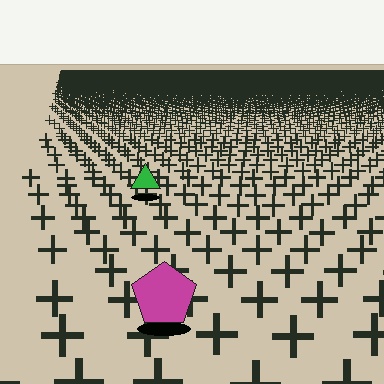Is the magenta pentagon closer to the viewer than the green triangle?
Yes. The magenta pentagon is closer — you can tell from the texture gradient: the ground texture is coarser near it.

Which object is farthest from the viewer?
The green triangle is farthest from the viewer. It appears smaller and the ground texture around it is denser.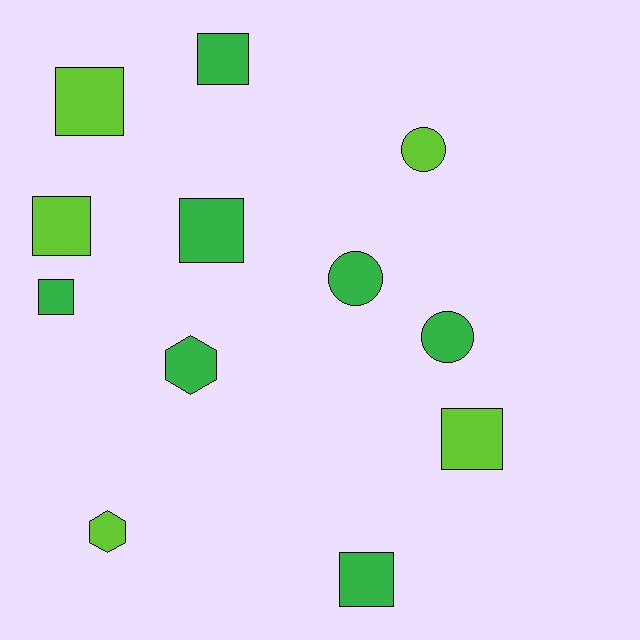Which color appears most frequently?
Green, with 7 objects.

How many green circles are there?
There are 2 green circles.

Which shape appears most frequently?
Square, with 7 objects.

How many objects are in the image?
There are 12 objects.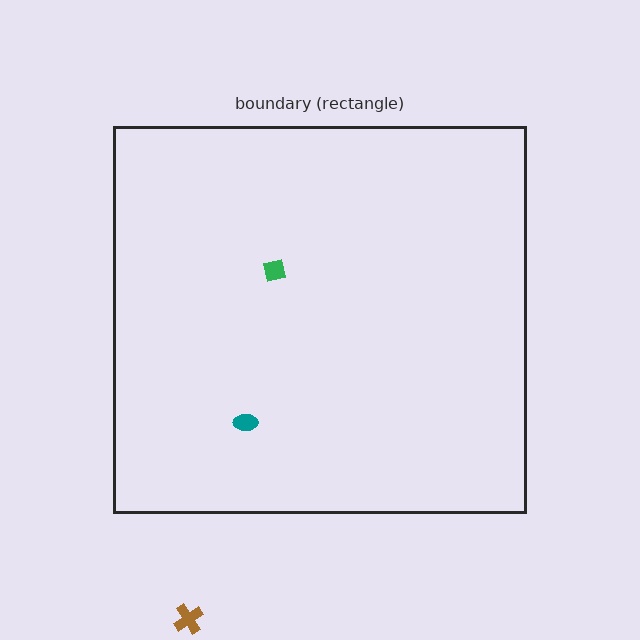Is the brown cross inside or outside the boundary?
Outside.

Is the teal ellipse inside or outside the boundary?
Inside.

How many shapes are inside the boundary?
2 inside, 1 outside.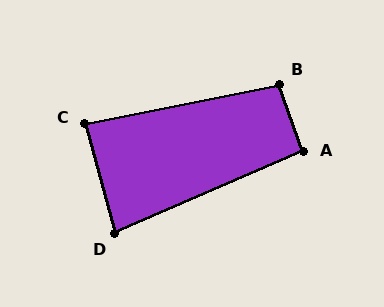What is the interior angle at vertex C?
Approximately 86 degrees (approximately right).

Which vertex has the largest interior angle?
B, at approximately 98 degrees.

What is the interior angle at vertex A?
Approximately 94 degrees (approximately right).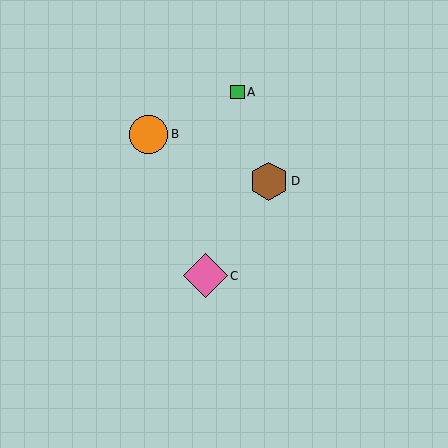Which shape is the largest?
The pink diamond (labeled C) is the largest.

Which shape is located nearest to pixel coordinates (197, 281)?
The pink diamond (labeled C) at (205, 276) is nearest to that location.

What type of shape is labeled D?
Shape D is a brown hexagon.